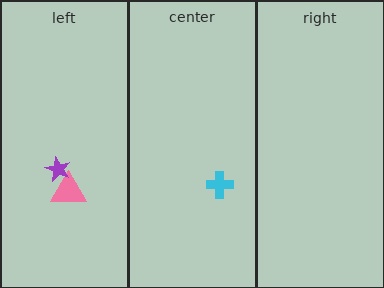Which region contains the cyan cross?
The center region.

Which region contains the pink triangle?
The left region.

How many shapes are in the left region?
2.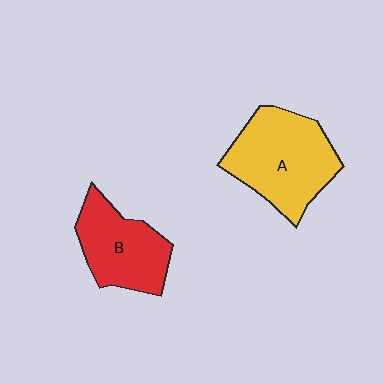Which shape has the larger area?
Shape A (yellow).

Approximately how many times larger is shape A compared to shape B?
Approximately 1.3 times.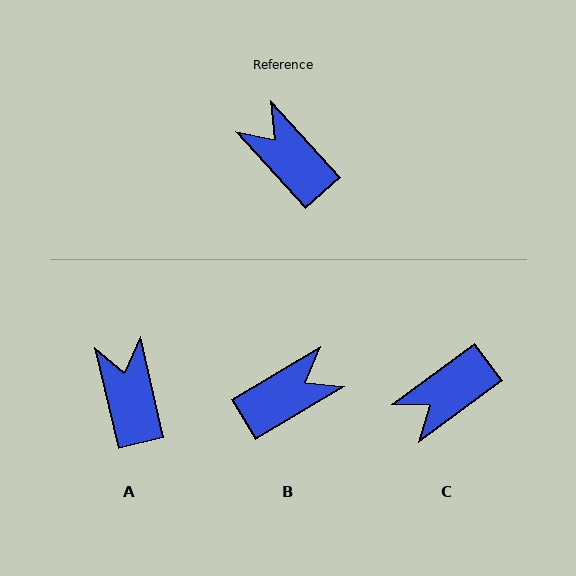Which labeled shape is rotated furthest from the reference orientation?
B, about 101 degrees away.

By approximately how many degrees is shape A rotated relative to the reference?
Approximately 29 degrees clockwise.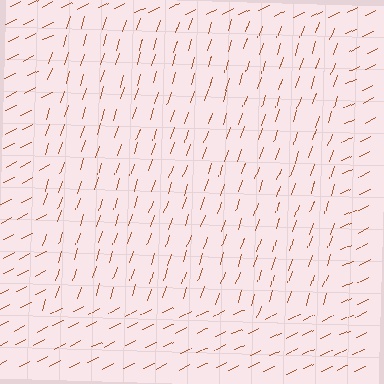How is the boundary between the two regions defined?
The boundary is defined purely by a change in line orientation (approximately 45 degrees difference). All lines are the same color and thickness.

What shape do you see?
I see a rectangle.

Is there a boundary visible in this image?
Yes, there is a texture boundary formed by a change in line orientation.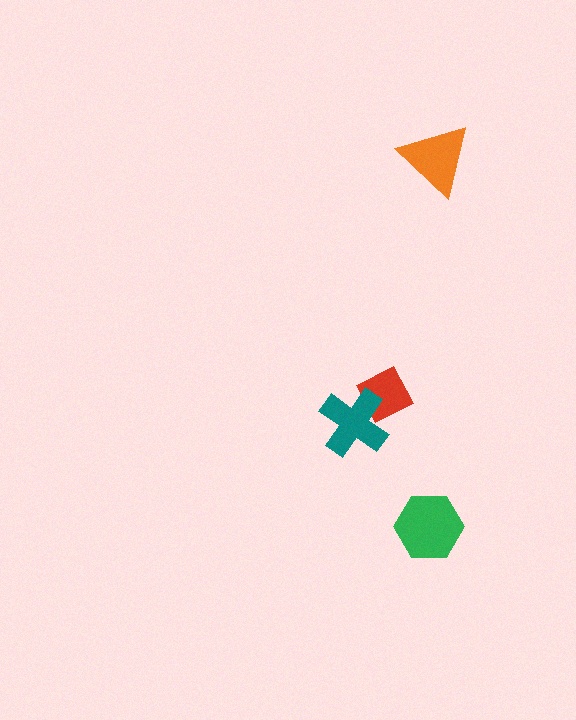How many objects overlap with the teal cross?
1 object overlaps with the teal cross.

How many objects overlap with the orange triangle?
0 objects overlap with the orange triangle.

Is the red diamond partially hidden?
Yes, it is partially covered by another shape.